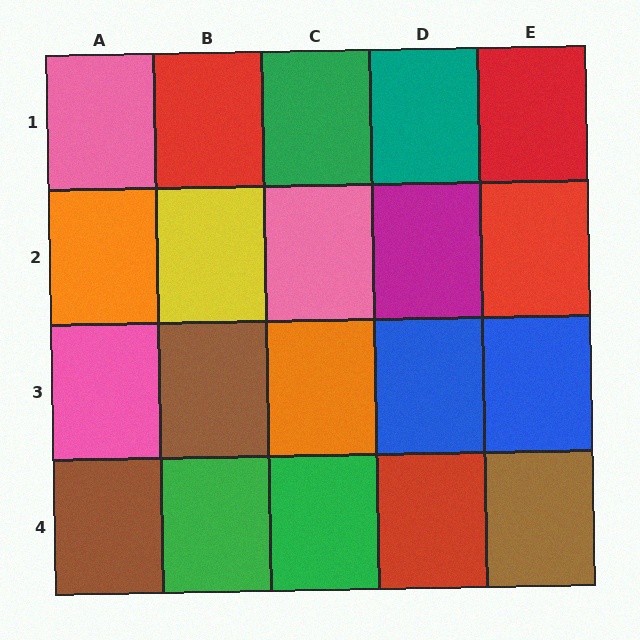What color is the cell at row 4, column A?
Brown.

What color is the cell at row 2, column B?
Yellow.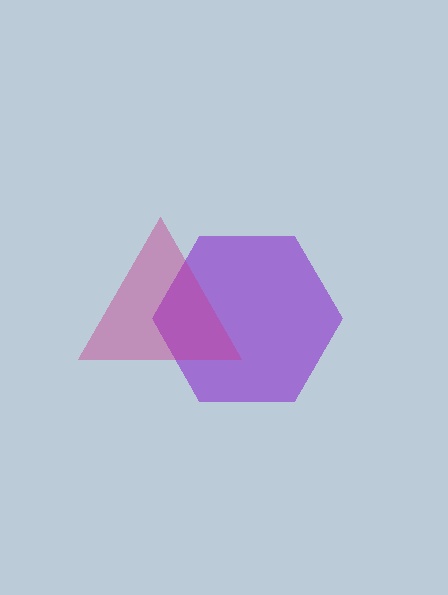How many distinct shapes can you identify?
There are 2 distinct shapes: a purple hexagon, a magenta triangle.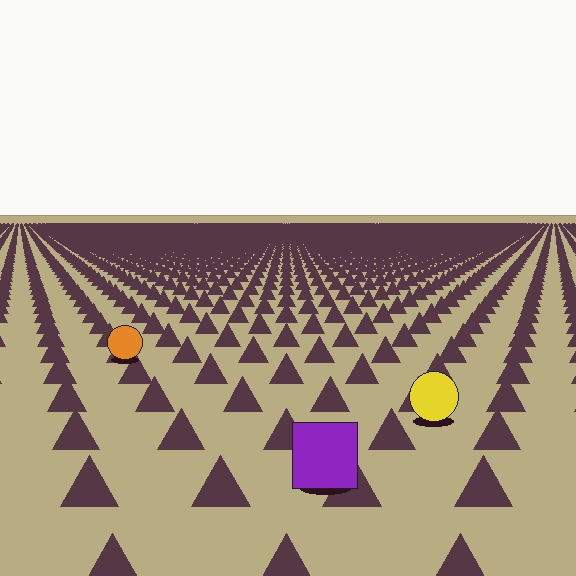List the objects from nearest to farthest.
From nearest to farthest: the purple square, the yellow circle, the orange circle.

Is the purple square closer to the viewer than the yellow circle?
Yes. The purple square is closer — you can tell from the texture gradient: the ground texture is coarser near it.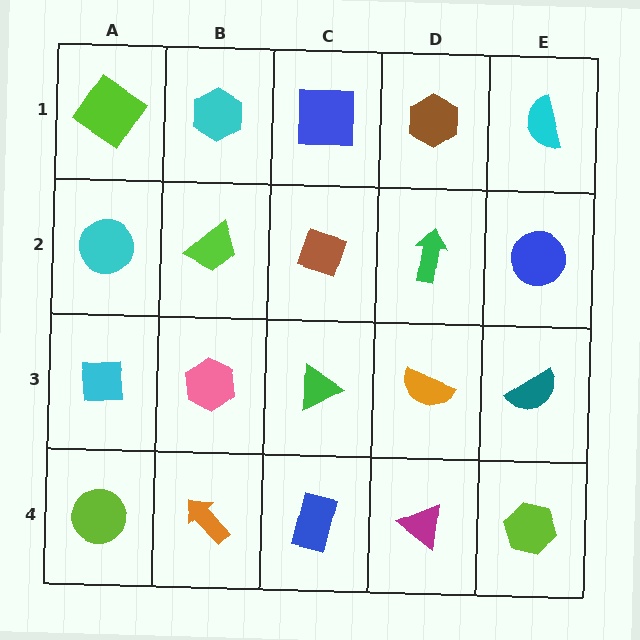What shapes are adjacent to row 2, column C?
A blue square (row 1, column C), a green triangle (row 3, column C), a lime trapezoid (row 2, column B), a green arrow (row 2, column D).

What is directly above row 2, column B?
A cyan hexagon.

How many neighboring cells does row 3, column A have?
3.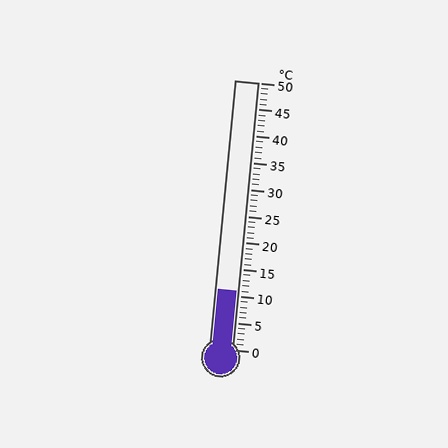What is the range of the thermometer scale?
The thermometer scale ranges from 0°C to 50°C.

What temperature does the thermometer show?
The thermometer shows approximately 11°C.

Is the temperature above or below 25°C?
The temperature is below 25°C.